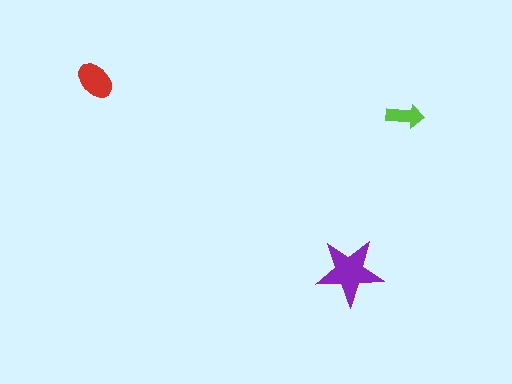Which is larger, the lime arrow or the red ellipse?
The red ellipse.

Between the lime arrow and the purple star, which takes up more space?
The purple star.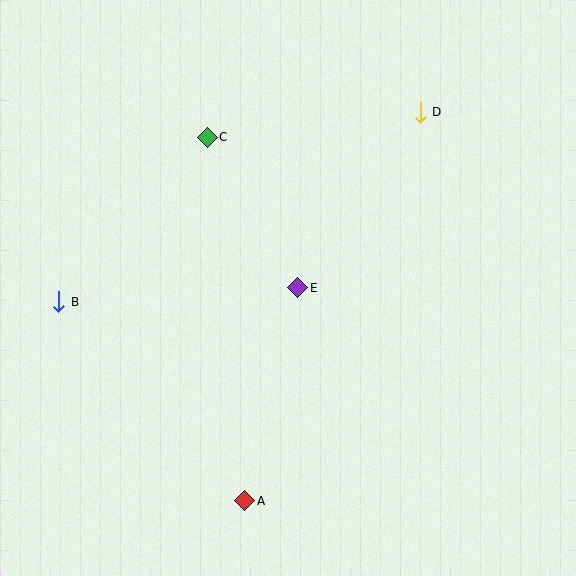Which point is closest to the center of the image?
Point E at (298, 288) is closest to the center.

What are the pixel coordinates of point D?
Point D is at (420, 112).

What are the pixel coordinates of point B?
Point B is at (59, 302).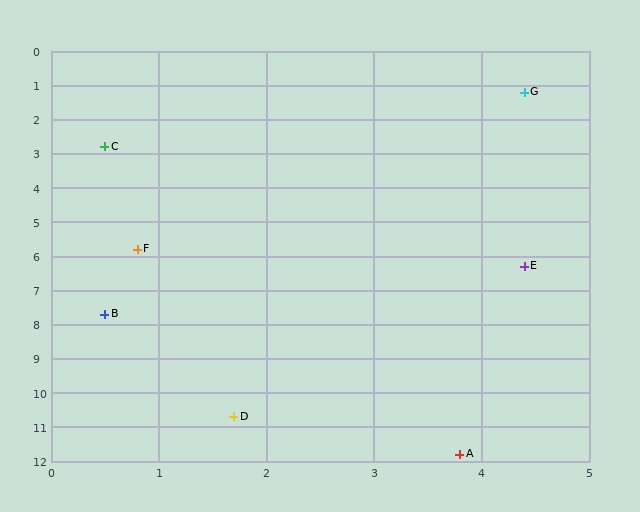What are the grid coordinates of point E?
Point E is at approximately (4.4, 6.3).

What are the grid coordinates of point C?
Point C is at approximately (0.5, 2.8).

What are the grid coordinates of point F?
Point F is at approximately (0.8, 5.8).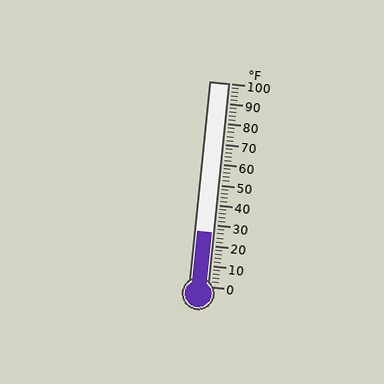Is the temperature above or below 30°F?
The temperature is below 30°F.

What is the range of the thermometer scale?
The thermometer scale ranges from 0°F to 100°F.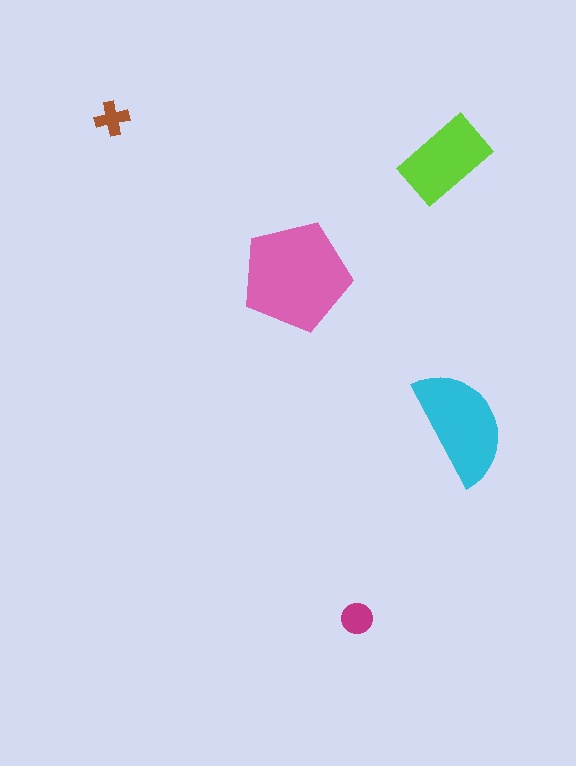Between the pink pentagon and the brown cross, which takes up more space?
The pink pentagon.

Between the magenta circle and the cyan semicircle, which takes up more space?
The cyan semicircle.